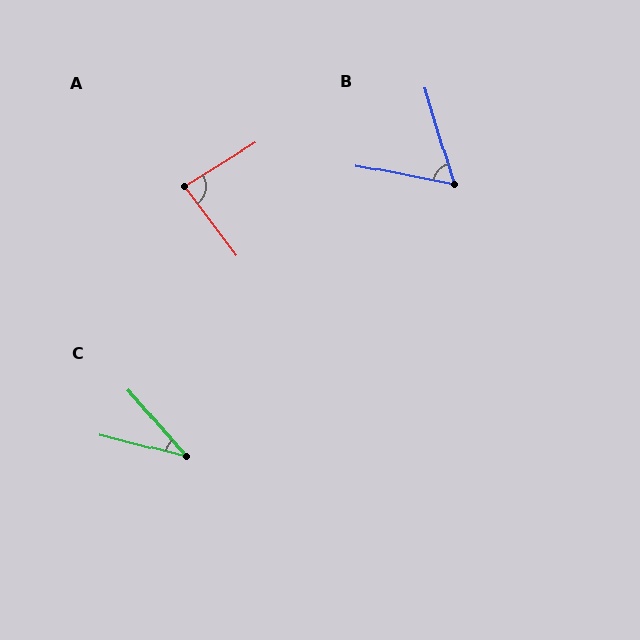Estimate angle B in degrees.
Approximately 63 degrees.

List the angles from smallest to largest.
C (34°), B (63°), A (85°).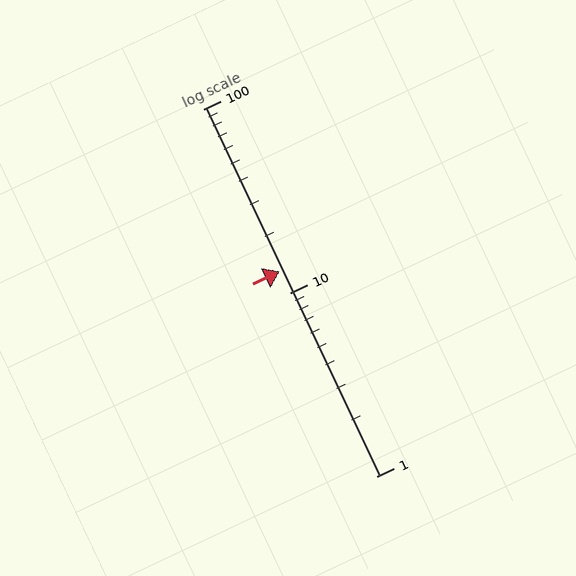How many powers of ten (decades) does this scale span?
The scale spans 2 decades, from 1 to 100.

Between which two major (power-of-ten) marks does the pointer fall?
The pointer is between 10 and 100.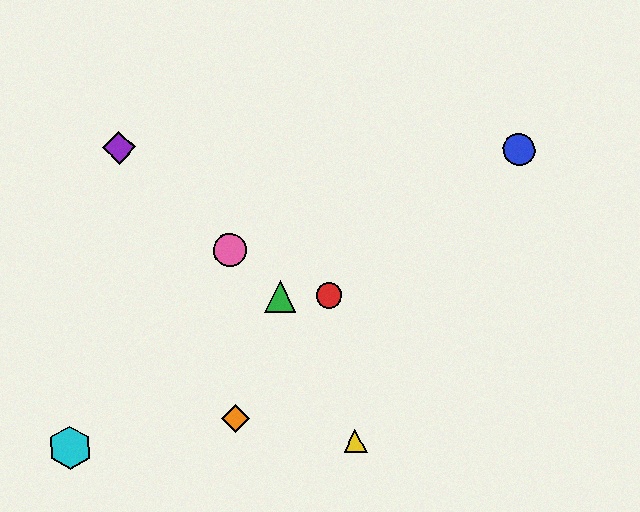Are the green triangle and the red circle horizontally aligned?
Yes, both are at y≈296.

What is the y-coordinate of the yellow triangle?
The yellow triangle is at y≈442.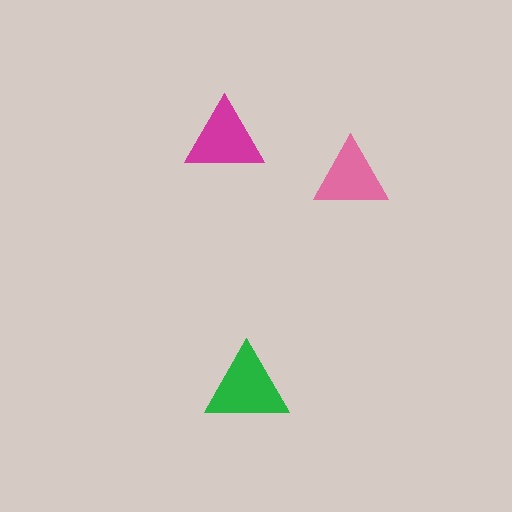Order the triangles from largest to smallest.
the green one, the magenta one, the pink one.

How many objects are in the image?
There are 3 objects in the image.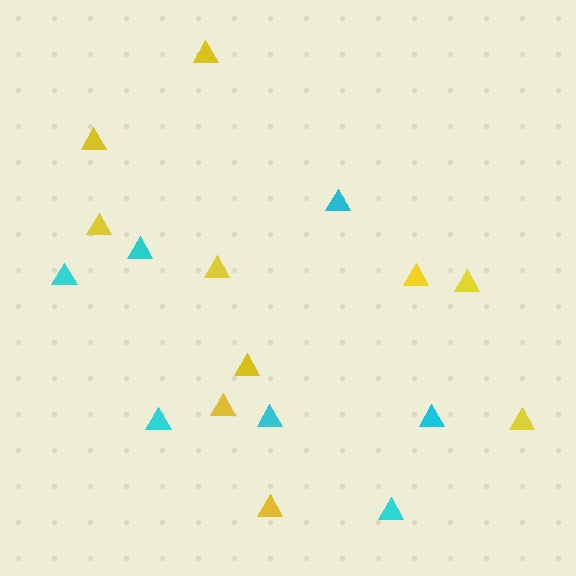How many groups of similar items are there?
There are 2 groups: one group of yellow triangles (10) and one group of cyan triangles (7).